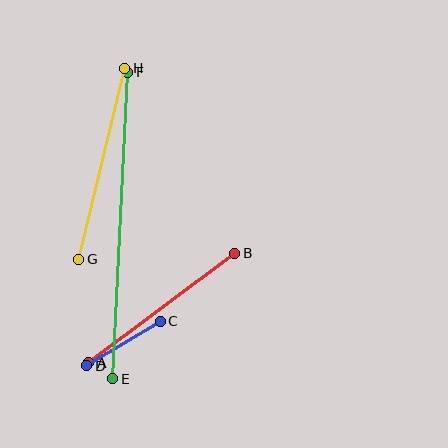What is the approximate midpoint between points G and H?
The midpoint is at approximately (102, 164) pixels.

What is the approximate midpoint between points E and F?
The midpoint is at approximately (120, 226) pixels.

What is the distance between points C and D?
The distance is approximately 86 pixels.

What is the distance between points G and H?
The distance is approximately 197 pixels.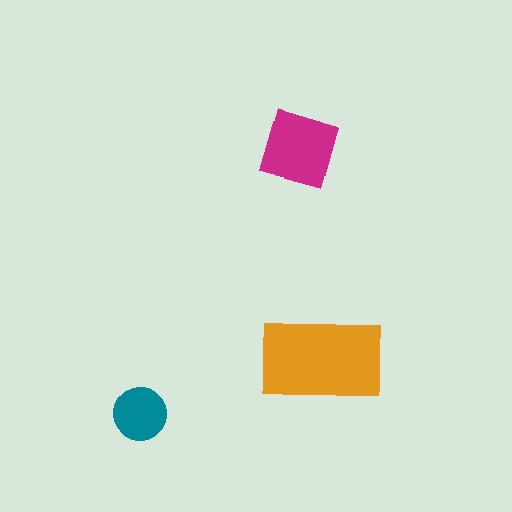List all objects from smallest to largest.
The teal circle, the magenta diamond, the orange rectangle.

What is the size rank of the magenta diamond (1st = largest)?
2nd.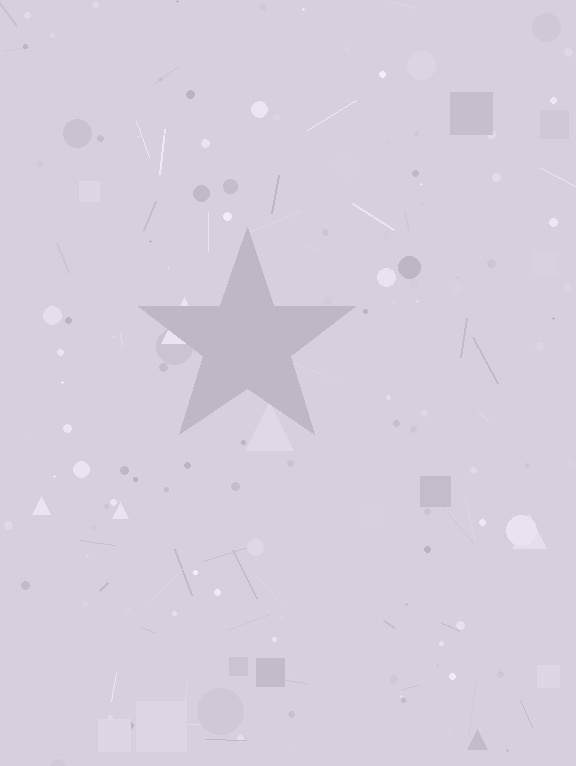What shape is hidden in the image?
A star is hidden in the image.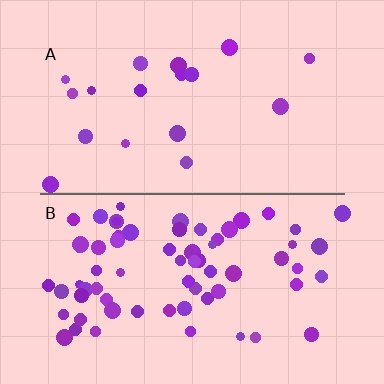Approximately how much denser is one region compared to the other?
Approximately 4.0× — region B over region A.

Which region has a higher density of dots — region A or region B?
B (the bottom).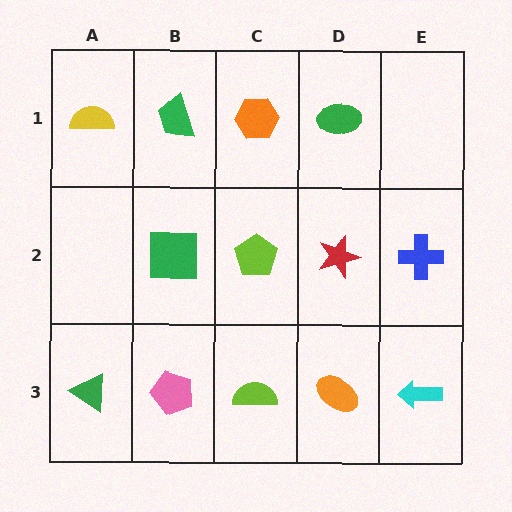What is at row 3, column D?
An orange ellipse.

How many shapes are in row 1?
4 shapes.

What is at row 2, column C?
A lime pentagon.